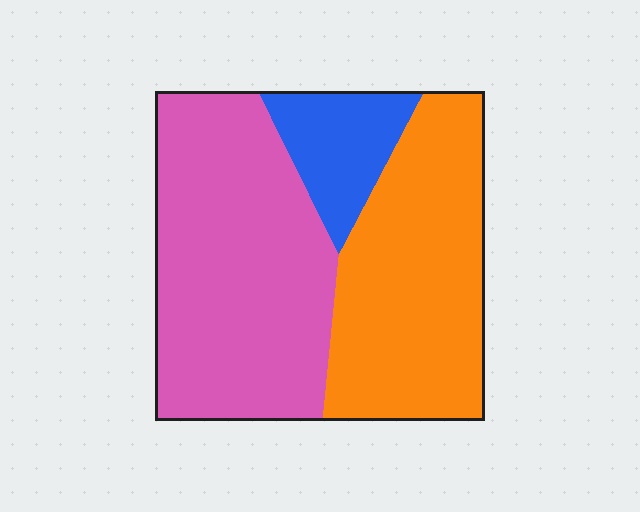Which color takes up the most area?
Pink, at roughly 50%.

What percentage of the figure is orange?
Orange takes up between a quarter and a half of the figure.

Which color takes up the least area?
Blue, at roughly 15%.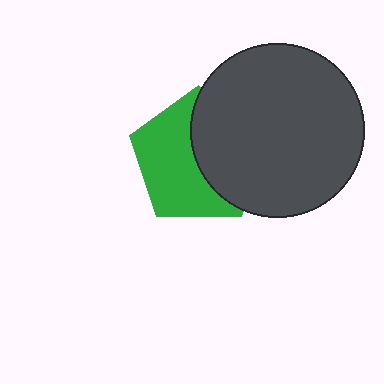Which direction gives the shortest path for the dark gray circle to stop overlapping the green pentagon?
Moving right gives the shortest separation.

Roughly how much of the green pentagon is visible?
About half of it is visible (roughly 54%).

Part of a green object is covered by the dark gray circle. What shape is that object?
It is a pentagon.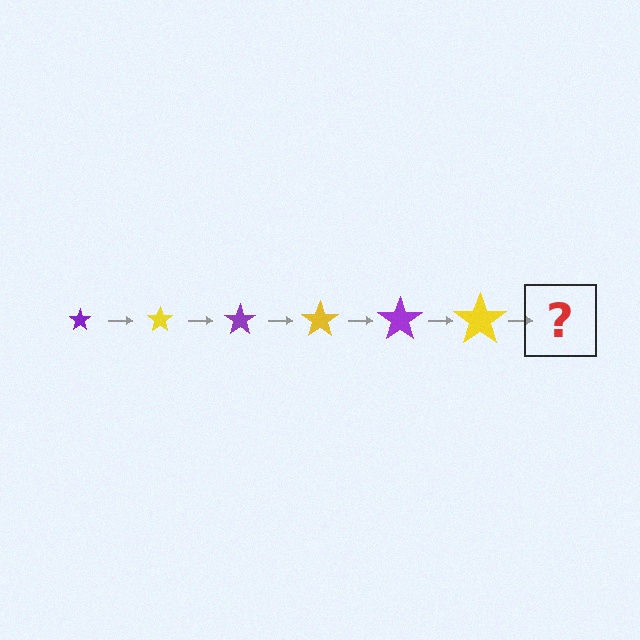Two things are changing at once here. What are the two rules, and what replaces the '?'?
The two rules are that the star grows larger each step and the color cycles through purple and yellow. The '?' should be a purple star, larger than the previous one.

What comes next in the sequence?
The next element should be a purple star, larger than the previous one.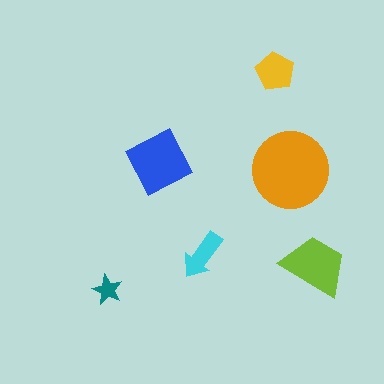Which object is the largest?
The orange circle.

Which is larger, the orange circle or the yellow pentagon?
The orange circle.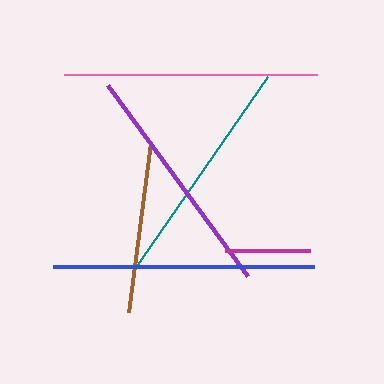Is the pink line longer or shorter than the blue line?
The blue line is longer than the pink line.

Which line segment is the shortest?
The magenta line is the shortest at approximately 85 pixels.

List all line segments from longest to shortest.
From longest to shortest: blue, pink, purple, teal, brown, magenta.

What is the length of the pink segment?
The pink segment is approximately 253 pixels long.